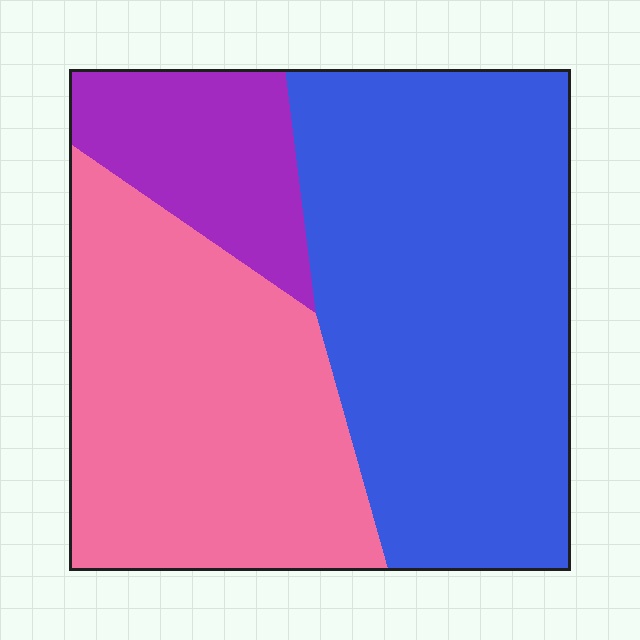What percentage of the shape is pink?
Pink covers around 35% of the shape.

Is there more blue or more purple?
Blue.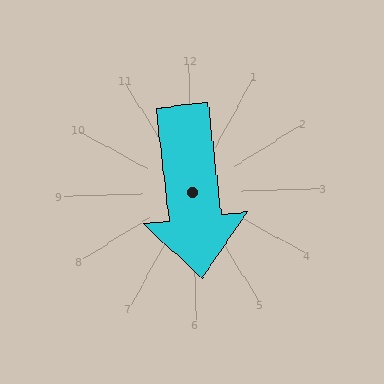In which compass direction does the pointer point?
South.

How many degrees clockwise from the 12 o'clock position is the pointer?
Approximately 175 degrees.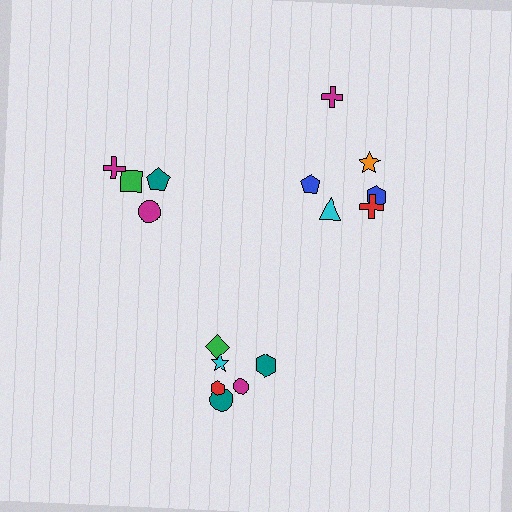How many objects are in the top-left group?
There are 4 objects.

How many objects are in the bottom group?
There are 6 objects.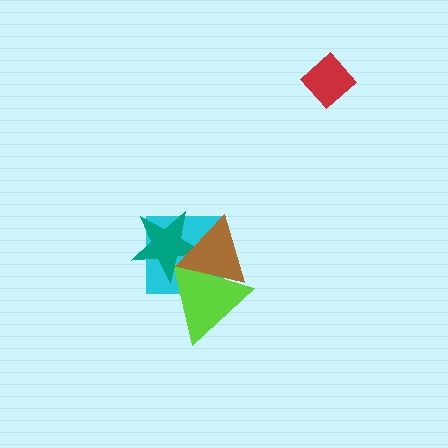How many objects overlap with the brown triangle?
3 objects overlap with the brown triangle.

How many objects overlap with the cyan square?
3 objects overlap with the cyan square.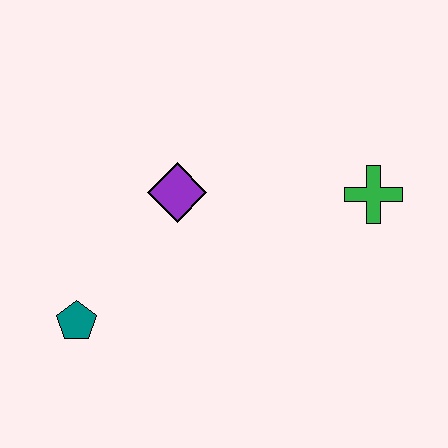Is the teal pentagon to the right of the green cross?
No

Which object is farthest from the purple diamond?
The green cross is farthest from the purple diamond.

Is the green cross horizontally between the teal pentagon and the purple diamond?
No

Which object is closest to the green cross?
The purple diamond is closest to the green cross.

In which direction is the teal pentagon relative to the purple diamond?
The teal pentagon is below the purple diamond.